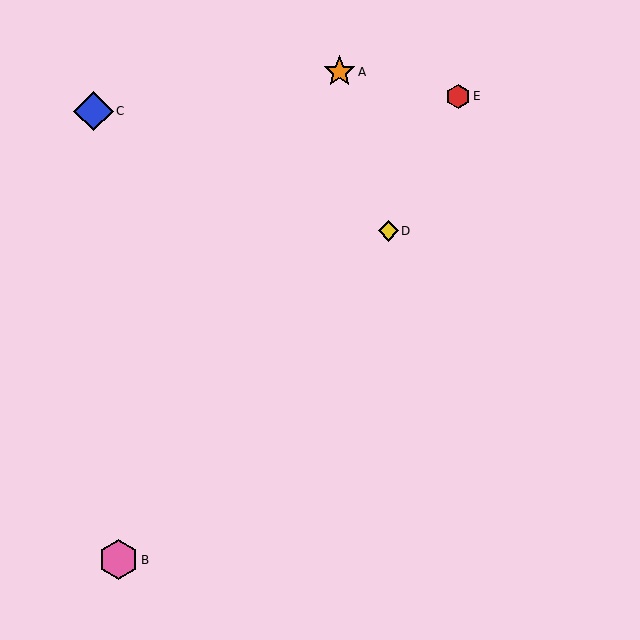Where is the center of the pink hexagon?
The center of the pink hexagon is at (118, 560).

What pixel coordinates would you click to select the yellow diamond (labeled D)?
Click at (388, 231) to select the yellow diamond D.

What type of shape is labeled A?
Shape A is an orange star.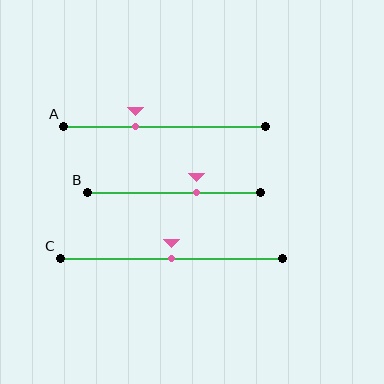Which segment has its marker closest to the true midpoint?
Segment C has its marker closest to the true midpoint.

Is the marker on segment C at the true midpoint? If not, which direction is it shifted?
Yes, the marker on segment C is at the true midpoint.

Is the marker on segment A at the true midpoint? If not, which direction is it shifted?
No, the marker on segment A is shifted to the left by about 14% of the segment length.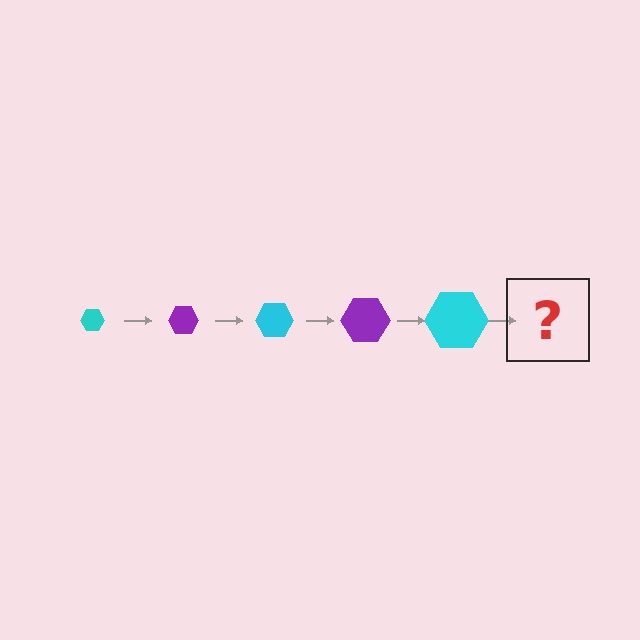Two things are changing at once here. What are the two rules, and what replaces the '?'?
The two rules are that the hexagon grows larger each step and the color cycles through cyan and purple. The '?' should be a purple hexagon, larger than the previous one.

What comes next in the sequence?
The next element should be a purple hexagon, larger than the previous one.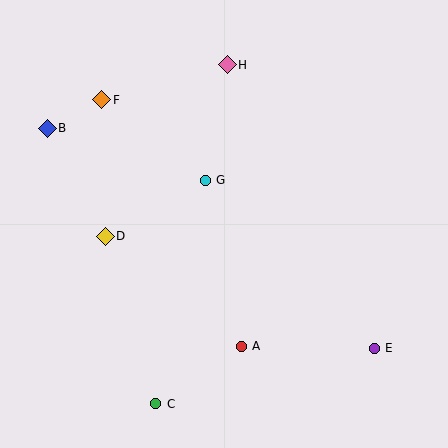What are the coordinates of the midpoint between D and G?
The midpoint between D and G is at (155, 208).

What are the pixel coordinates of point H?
Point H is at (227, 65).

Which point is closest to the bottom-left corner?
Point C is closest to the bottom-left corner.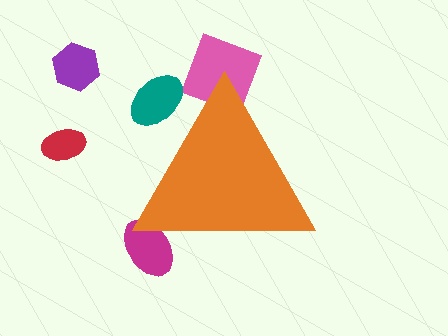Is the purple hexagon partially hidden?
No, the purple hexagon is fully visible.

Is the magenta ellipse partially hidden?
Yes, the magenta ellipse is partially hidden behind the orange triangle.